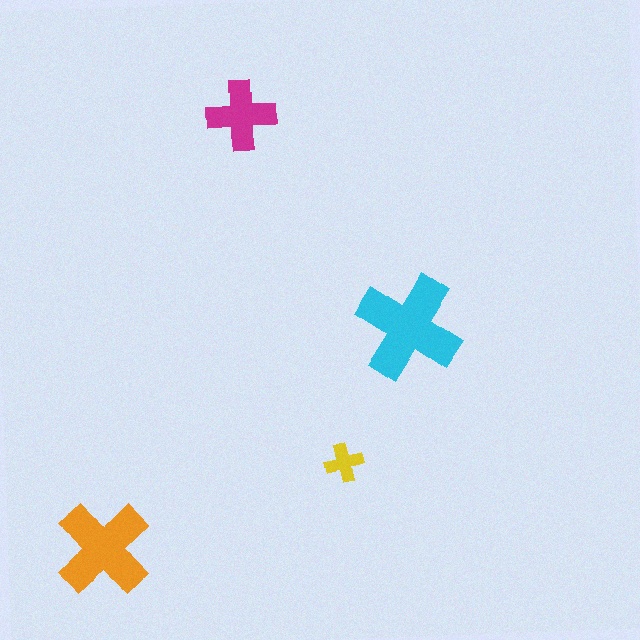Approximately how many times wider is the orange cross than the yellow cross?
About 2.5 times wider.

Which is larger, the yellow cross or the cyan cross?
The cyan one.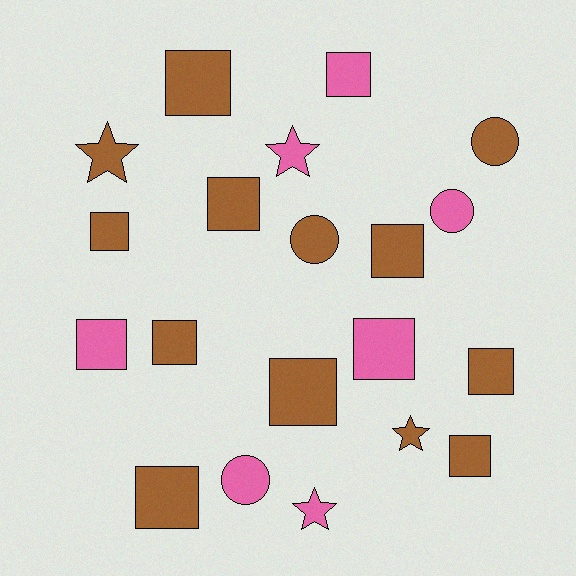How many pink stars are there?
There are 2 pink stars.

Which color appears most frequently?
Brown, with 13 objects.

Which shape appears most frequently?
Square, with 12 objects.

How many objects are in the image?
There are 20 objects.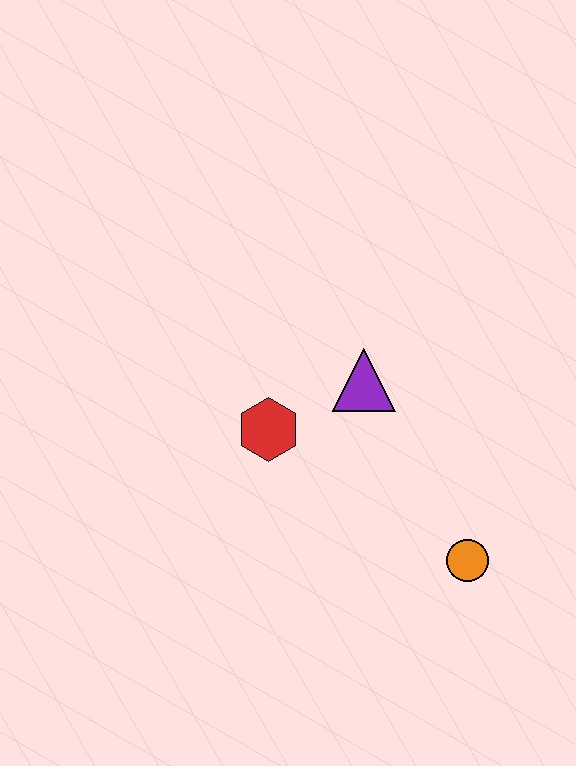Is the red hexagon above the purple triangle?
No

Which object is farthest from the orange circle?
The red hexagon is farthest from the orange circle.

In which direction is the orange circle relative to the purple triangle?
The orange circle is below the purple triangle.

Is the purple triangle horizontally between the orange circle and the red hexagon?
Yes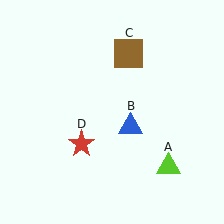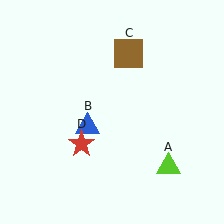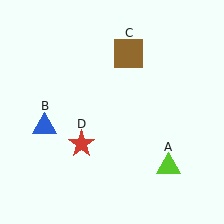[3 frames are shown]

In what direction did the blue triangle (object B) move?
The blue triangle (object B) moved left.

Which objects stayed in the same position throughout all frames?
Lime triangle (object A) and brown square (object C) and red star (object D) remained stationary.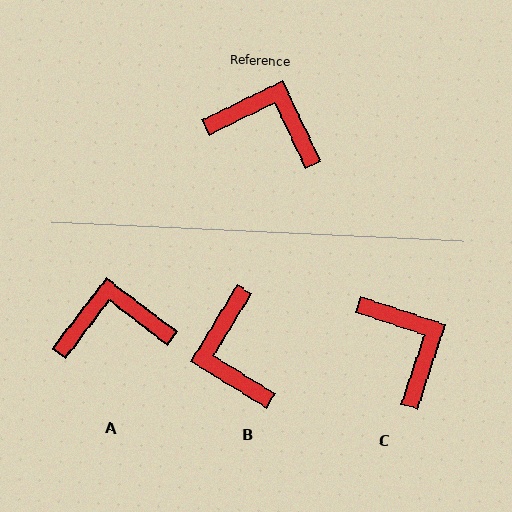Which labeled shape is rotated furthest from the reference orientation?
B, about 123 degrees away.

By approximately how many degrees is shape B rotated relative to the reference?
Approximately 123 degrees counter-clockwise.